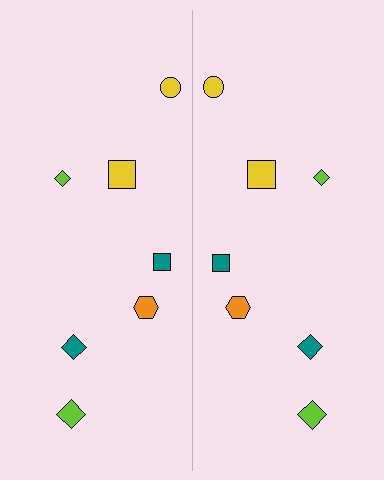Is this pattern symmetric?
Yes, this pattern has bilateral (reflection) symmetry.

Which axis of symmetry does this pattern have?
The pattern has a vertical axis of symmetry running through the center of the image.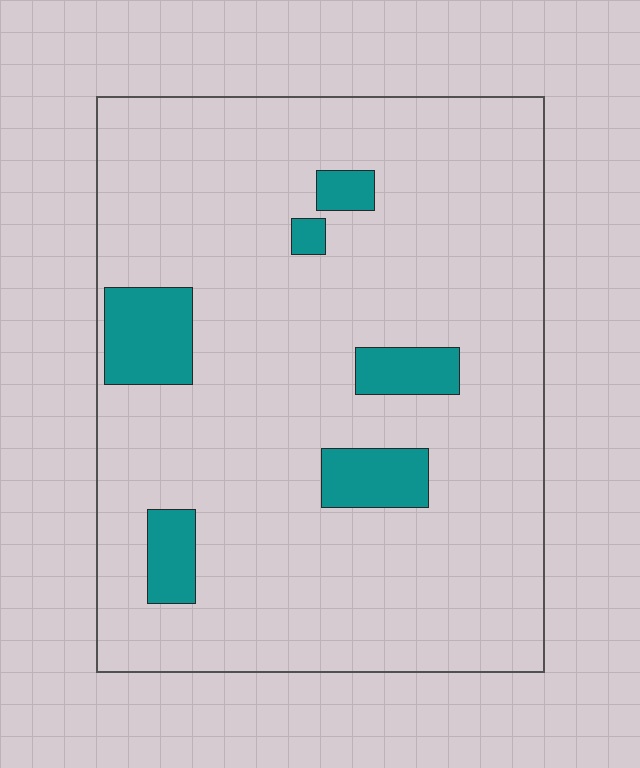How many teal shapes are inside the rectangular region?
6.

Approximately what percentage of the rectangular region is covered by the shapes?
Approximately 10%.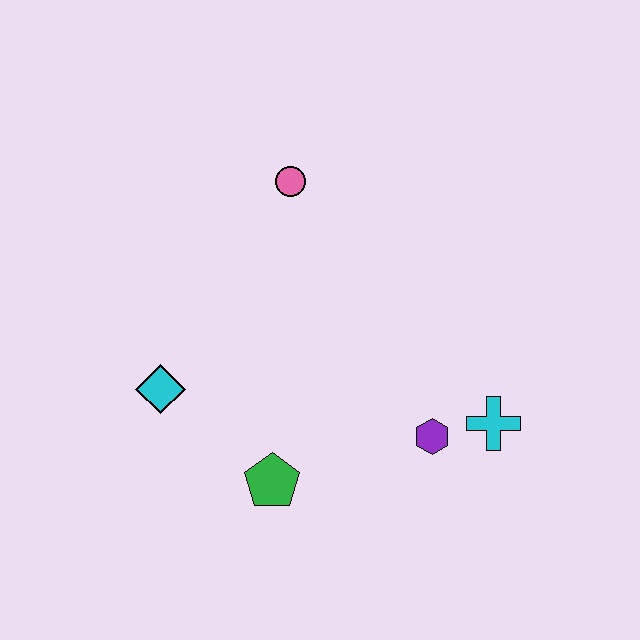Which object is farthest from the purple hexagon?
The pink circle is farthest from the purple hexagon.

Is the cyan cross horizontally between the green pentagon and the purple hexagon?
No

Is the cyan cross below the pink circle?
Yes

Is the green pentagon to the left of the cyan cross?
Yes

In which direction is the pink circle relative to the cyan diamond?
The pink circle is above the cyan diamond.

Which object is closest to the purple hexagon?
The cyan cross is closest to the purple hexagon.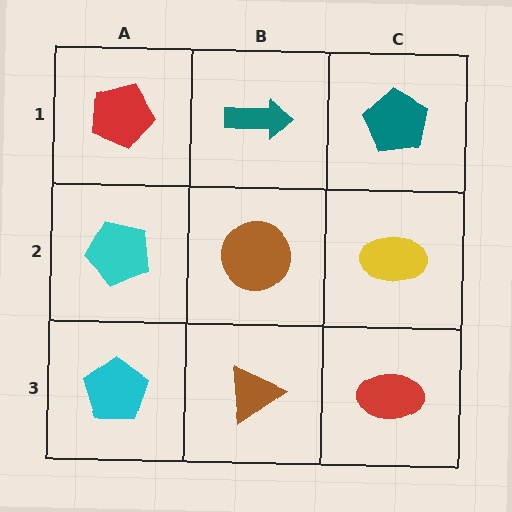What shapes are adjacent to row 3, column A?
A cyan pentagon (row 2, column A), a brown triangle (row 3, column B).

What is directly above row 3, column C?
A yellow ellipse.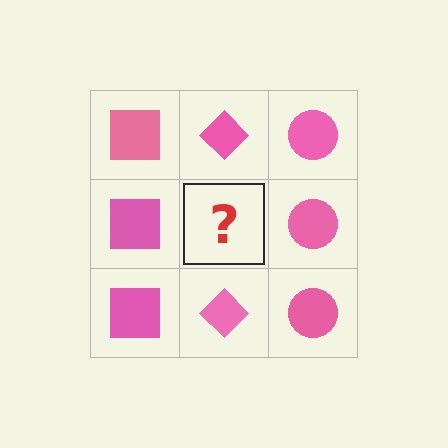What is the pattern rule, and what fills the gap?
The rule is that each column has a consistent shape. The gap should be filled with a pink diamond.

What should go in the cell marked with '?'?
The missing cell should contain a pink diamond.